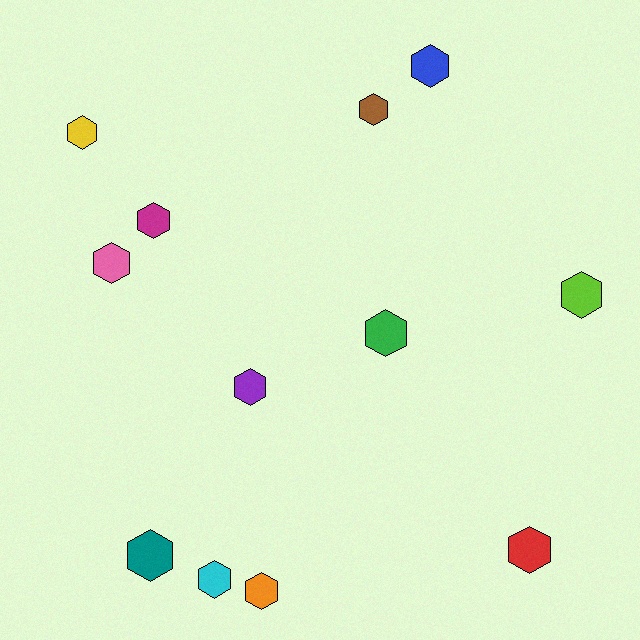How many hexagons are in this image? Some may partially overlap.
There are 12 hexagons.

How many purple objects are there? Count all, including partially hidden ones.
There is 1 purple object.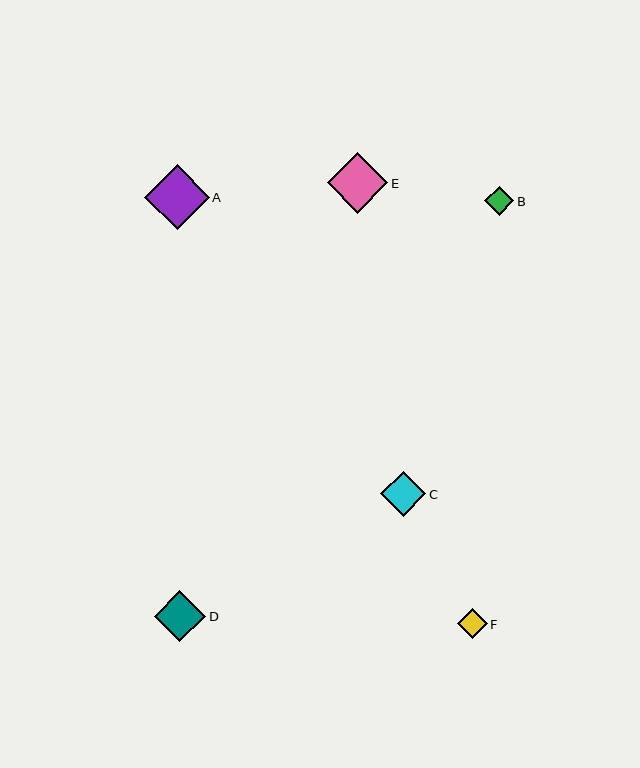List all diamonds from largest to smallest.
From largest to smallest: A, E, D, C, F, B.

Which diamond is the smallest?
Diamond B is the smallest with a size of approximately 29 pixels.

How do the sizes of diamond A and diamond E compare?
Diamond A and diamond E are approximately the same size.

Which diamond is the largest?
Diamond A is the largest with a size of approximately 65 pixels.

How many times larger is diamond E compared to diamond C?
Diamond E is approximately 1.4 times the size of diamond C.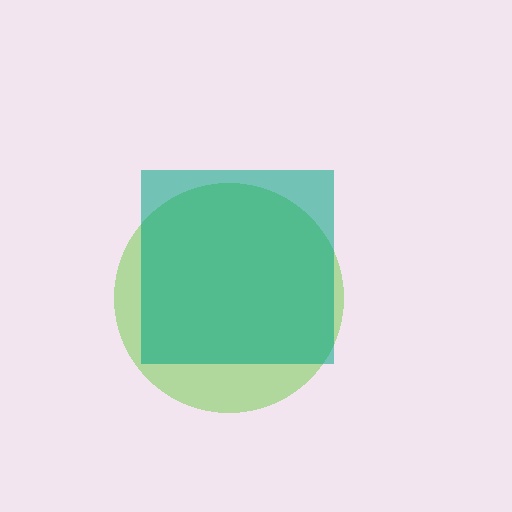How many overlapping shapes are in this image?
There are 2 overlapping shapes in the image.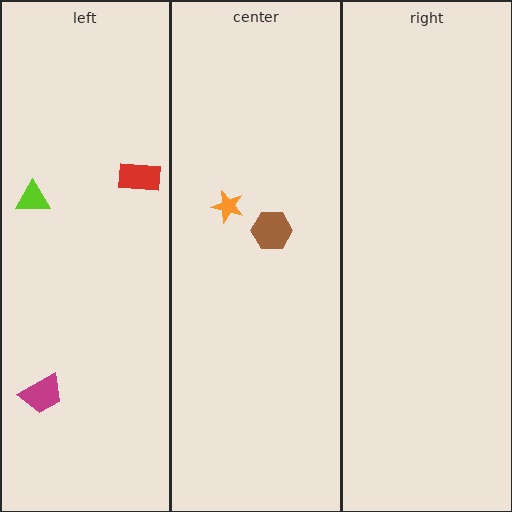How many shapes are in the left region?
3.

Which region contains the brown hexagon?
The center region.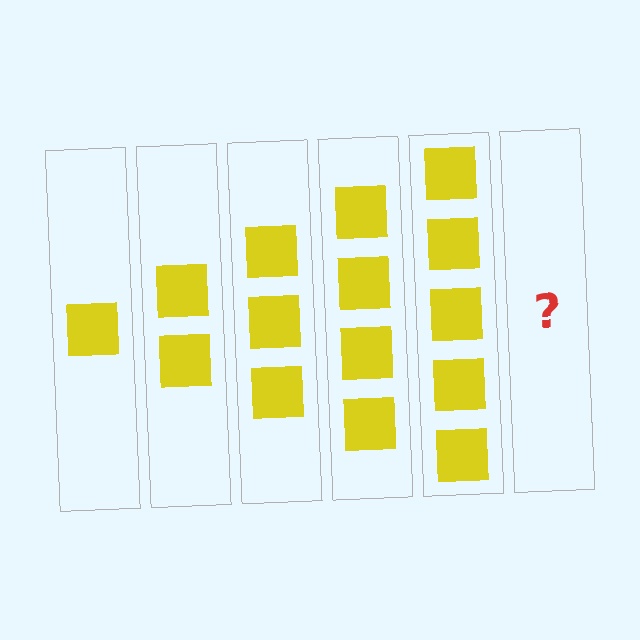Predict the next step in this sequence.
The next step is 6 squares.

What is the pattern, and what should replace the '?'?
The pattern is that each step adds one more square. The '?' should be 6 squares.